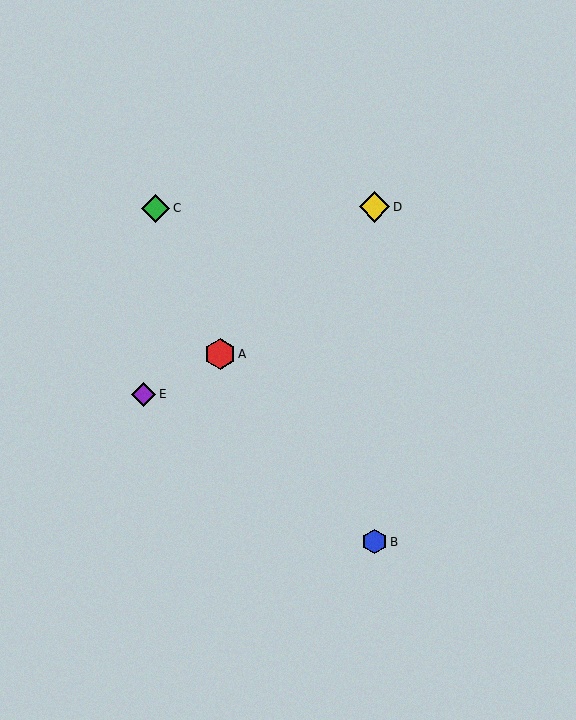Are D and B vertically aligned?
Yes, both are at x≈374.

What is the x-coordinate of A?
Object A is at x≈220.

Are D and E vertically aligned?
No, D is at x≈374 and E is at x≈143.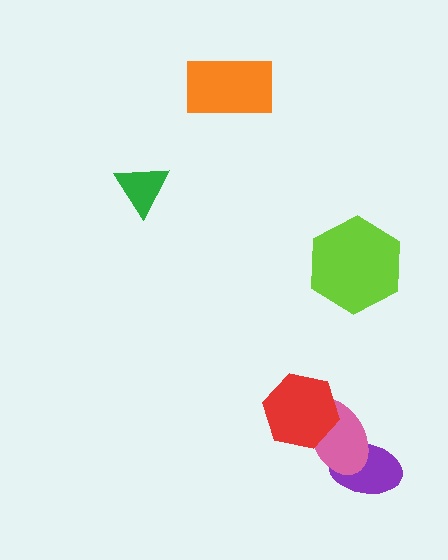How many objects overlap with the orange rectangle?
0 objects overlap with the orange rectangle.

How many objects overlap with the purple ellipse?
1 object overlaps with the purple ellipse.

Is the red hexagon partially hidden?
No, no other shape covers it.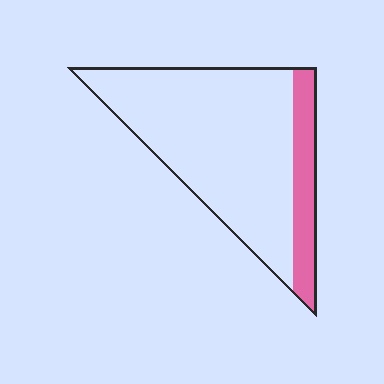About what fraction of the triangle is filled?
About one sixth (1/6).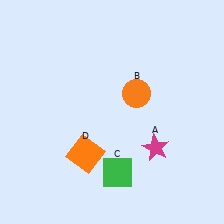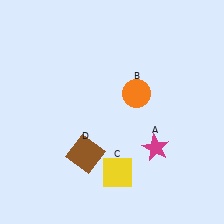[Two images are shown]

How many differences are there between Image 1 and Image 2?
There are 2 differences between the two images.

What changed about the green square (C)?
In Image 1, C is green. In Image 2, it changed to yellow.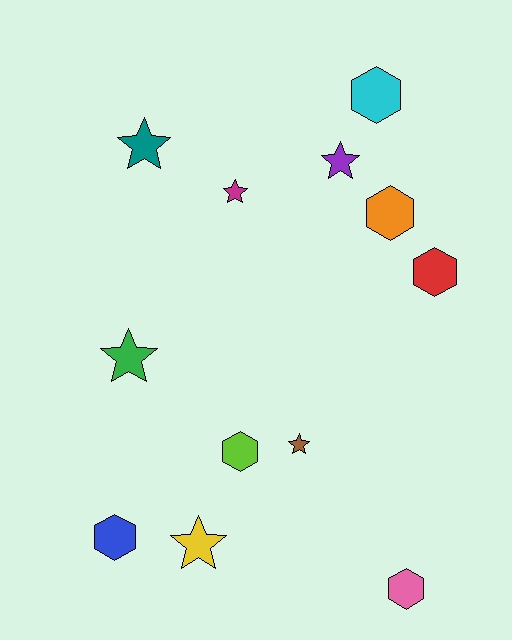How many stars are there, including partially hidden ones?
There are 6 stars.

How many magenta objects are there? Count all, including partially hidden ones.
There is 1 magenta object.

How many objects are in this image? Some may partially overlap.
There are 12 objects.